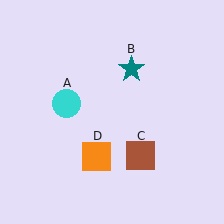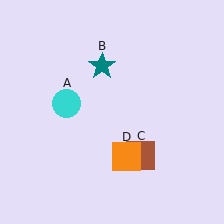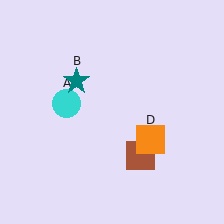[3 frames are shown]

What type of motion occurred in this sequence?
The teal star (object B), orange square (object D) rotated counterclockwise around the center of the scene.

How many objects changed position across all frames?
2 objects changed position: teal star (object B), orange square (object D).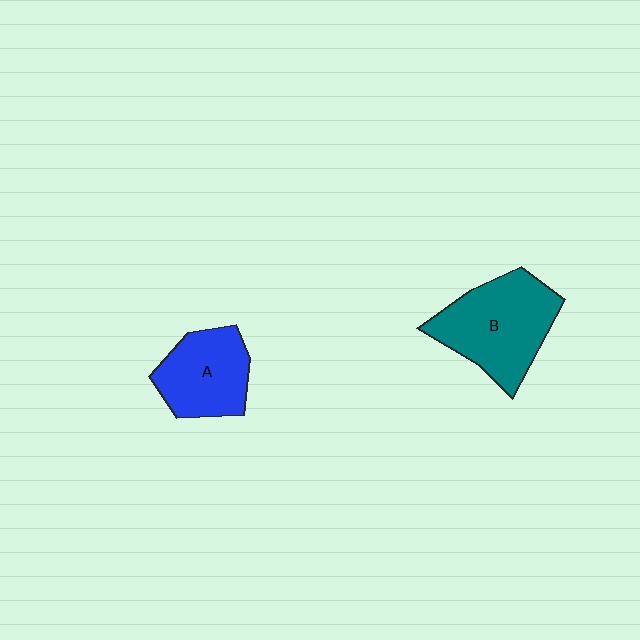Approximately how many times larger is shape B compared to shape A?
Approximately 1.4 times.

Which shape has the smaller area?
Shape A (blue).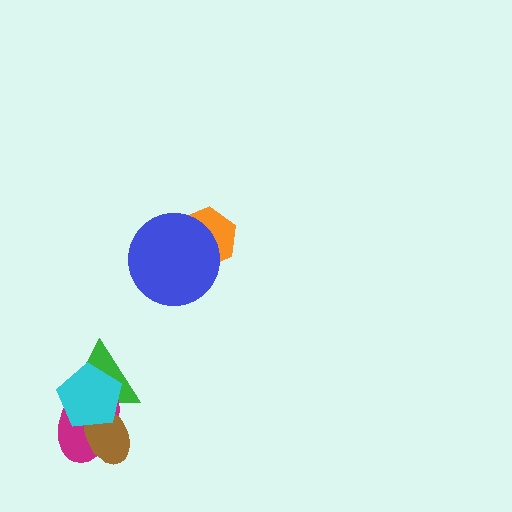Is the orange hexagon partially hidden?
Yes, it is partially covered by another shape.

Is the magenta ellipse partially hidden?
Yes, it is partially covered by another shape.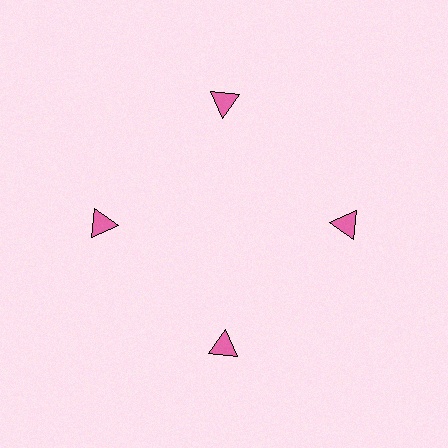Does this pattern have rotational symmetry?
Yes, this pattern has 4-fold rotational symmetry. It looks the same after rotating 90 degrees around the center.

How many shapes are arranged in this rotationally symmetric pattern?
There are 4 shapes, arranged in 4 groups of 1.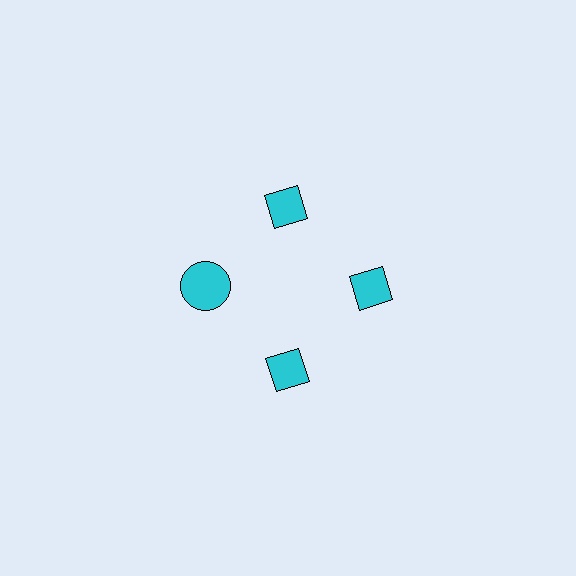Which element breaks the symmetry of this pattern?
The cyan circle at roughly the 9 o'clock position breaks the symmetry. All other shapes are cyan diamonds.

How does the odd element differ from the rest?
It has a different shape: circle instead of diamond.